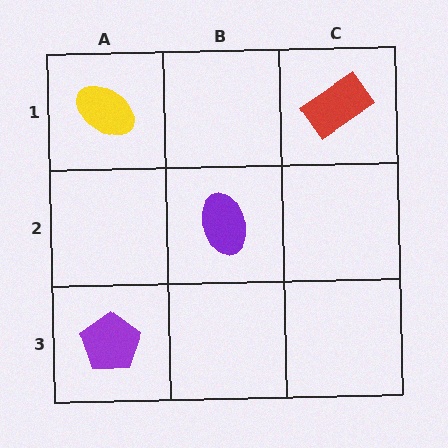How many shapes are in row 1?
2 shapes.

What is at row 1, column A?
A yellow ellipse.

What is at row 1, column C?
A red rectangle.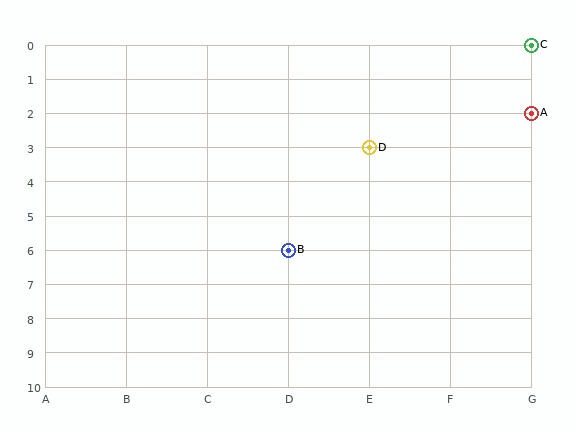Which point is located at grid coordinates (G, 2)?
Point A is at (G, 2).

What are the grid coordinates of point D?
Point D is at grid coordinates (E, 3).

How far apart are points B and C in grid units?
Points B and C are 3 columns and 6 rows apart (about 6.7 grid units diagonally).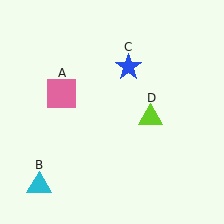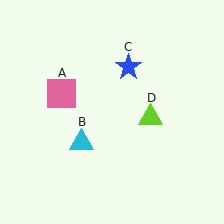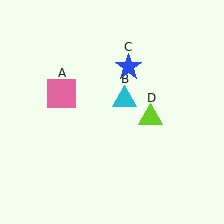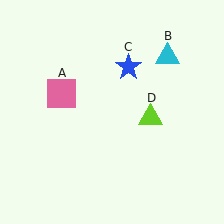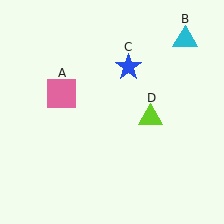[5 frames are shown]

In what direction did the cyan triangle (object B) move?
The cyan triangle (object B) moved up and to the right.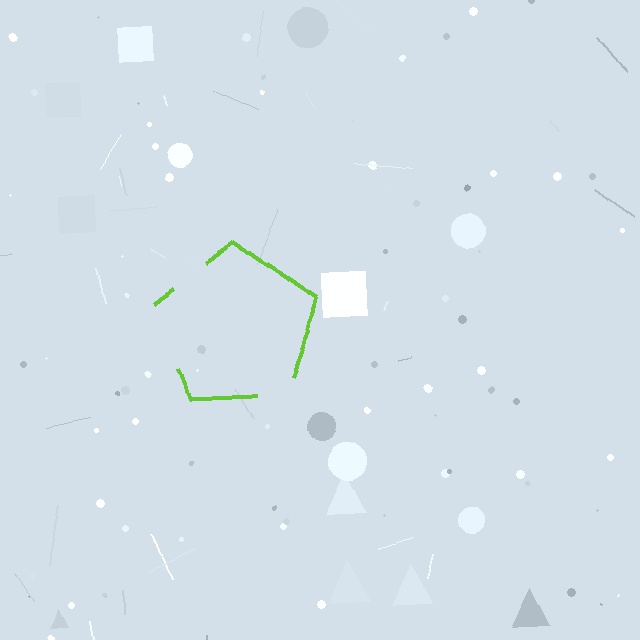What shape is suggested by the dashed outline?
The dashed outline suggests a pentagon.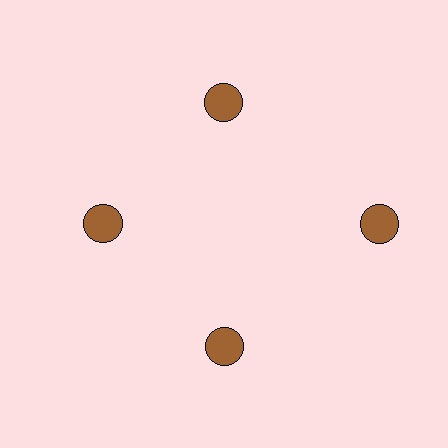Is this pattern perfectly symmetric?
No. The 4 brown circles are arranged in a ring, but one element near the 3 o'clock position is pushed outward from the center, breaking the 4-fold rotational symmetry.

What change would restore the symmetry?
The symmetry would be restored by moving it inward, back onto the ring so that all 4 circles sit at equal angles and equal distance from the center.